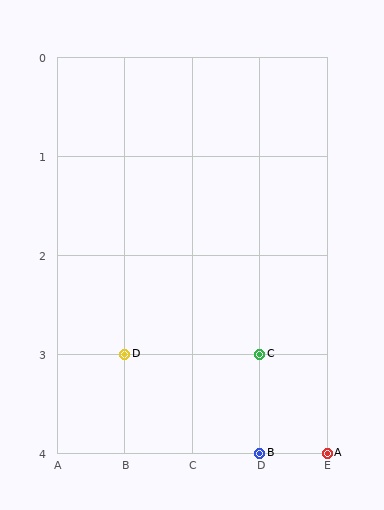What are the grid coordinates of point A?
Point A is at grid coordinates (E, 4).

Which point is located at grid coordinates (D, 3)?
Point C is at (D, 3).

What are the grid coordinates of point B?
Point B is at grid coordinates (D, 4).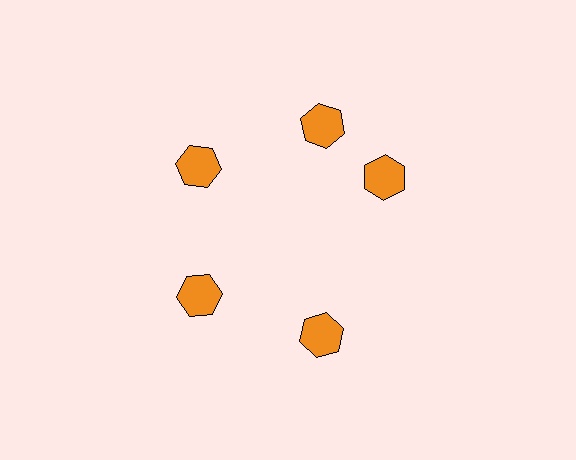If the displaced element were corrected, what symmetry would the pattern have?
It would have 5-fold rotational symmetry — the pattern would map onto itself every 72 degrees.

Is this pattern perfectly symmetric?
No. The 5 orange hexagons are arranged in a ring, but one element near the 3 o'clock position is rotated out of alignment along the ring, breaking the 5-fold rotational symmetry.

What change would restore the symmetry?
The symmetry would be restored by rotating it back into even spacing with its neighbors so that all 5 hexagons sit at equal angles and equal distance from the center.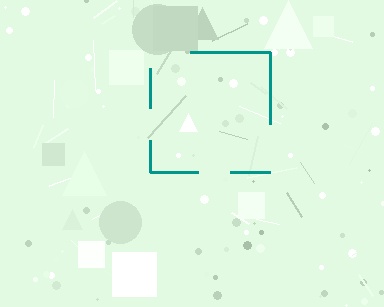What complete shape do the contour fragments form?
The contour fragments form a square.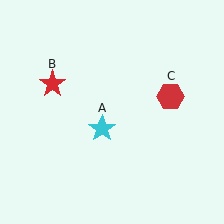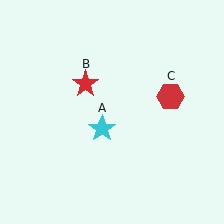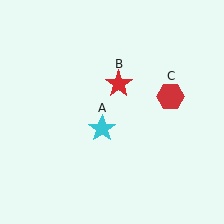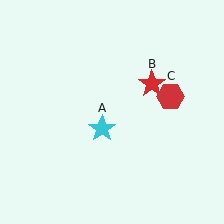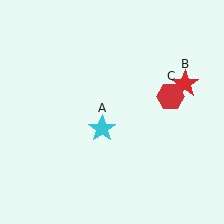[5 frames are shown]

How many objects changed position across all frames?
1 object changed position: red star (object B).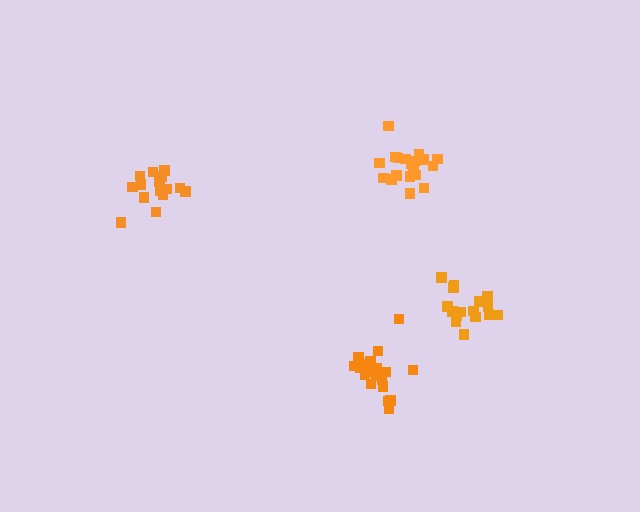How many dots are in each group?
Group 1: 15 dots, Group 2: 19 dots, Group 3: 21 dots, Group 4: 16 dots (71 total).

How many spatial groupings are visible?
There are 4 spatial groupings.